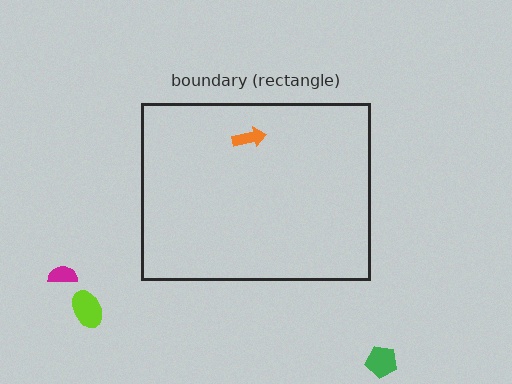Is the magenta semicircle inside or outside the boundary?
Outside.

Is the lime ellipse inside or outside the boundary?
Outside.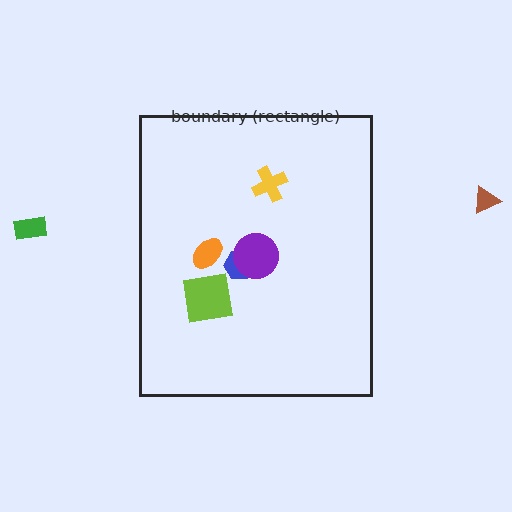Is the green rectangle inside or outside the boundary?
Outside.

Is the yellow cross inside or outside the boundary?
Inside.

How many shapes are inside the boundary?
5 inside, 2 outside.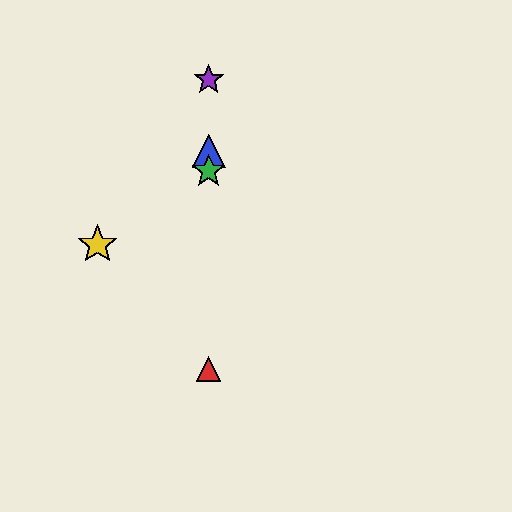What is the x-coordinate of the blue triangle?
The blue triangle is at x≈209.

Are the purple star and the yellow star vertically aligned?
No, the purple star is at x≈209 and the yellow star is at x≈98.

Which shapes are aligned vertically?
The red triangle, the blue triangle, the green star, the purple star are aligned vertically.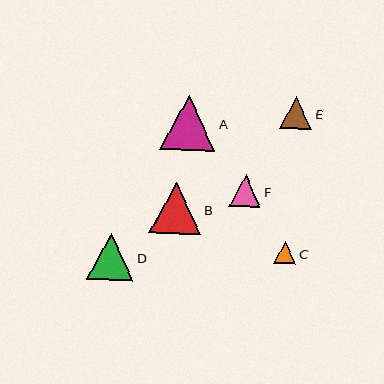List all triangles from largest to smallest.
From largest to smallest: A, B, D, E, F, C.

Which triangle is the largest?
Triangle A is the largest with a size of approximately 55 pixels.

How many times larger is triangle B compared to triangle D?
Triangle B is approximately 1.1 times the size of triangle D.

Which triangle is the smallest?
Triangle C is the smallest with a size of approximately 23 pixels.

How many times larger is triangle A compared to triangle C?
Triangle A is approximately 2.4 times the size of triangle C.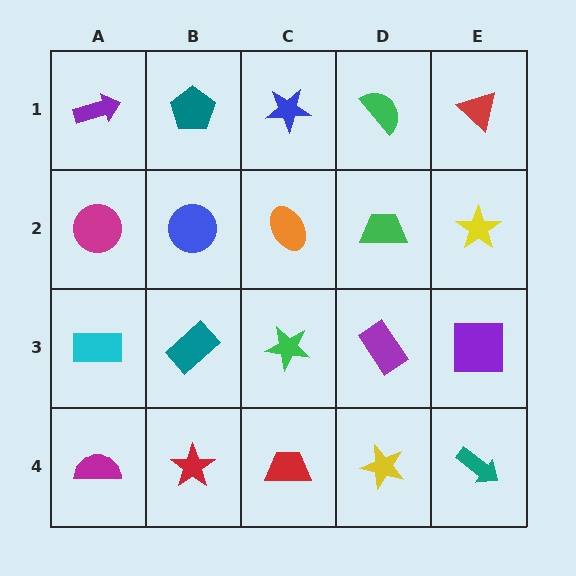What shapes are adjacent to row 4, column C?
A green star (row 3, column C), a red star (row 4, column B), a yellow star (row 4, column D).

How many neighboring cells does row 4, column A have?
2.